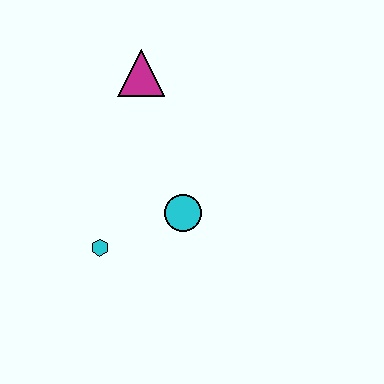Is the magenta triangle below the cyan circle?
No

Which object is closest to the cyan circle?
The cyan hexagon is closest to the cyan circle.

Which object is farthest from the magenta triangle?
The cyan hexagon is farthest from the magenta triangle.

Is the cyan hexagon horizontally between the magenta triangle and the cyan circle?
No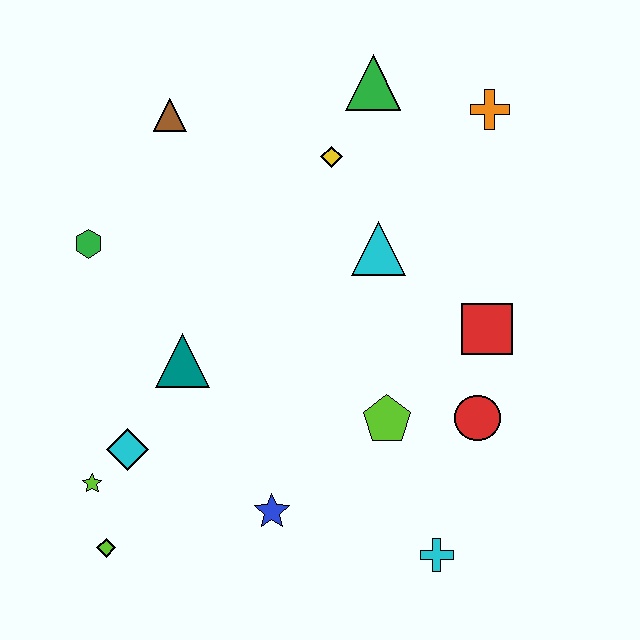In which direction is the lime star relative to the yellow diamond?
The lime star is below the yellow diamond.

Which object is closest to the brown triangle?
The green hexagon is closest to the brown triangle.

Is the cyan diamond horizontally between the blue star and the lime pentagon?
No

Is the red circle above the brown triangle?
No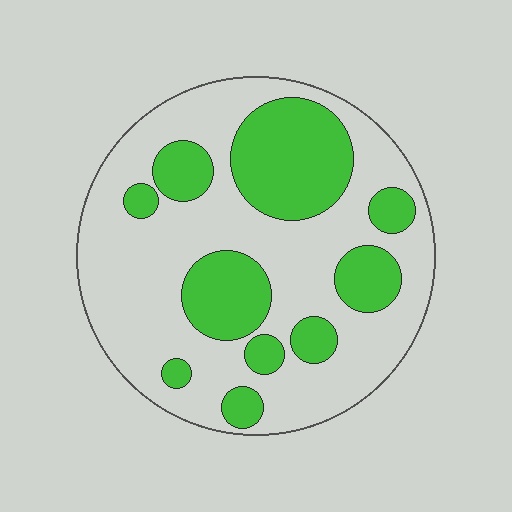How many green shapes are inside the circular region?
10.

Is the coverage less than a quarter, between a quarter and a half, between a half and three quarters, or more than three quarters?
Between a quarter and a half.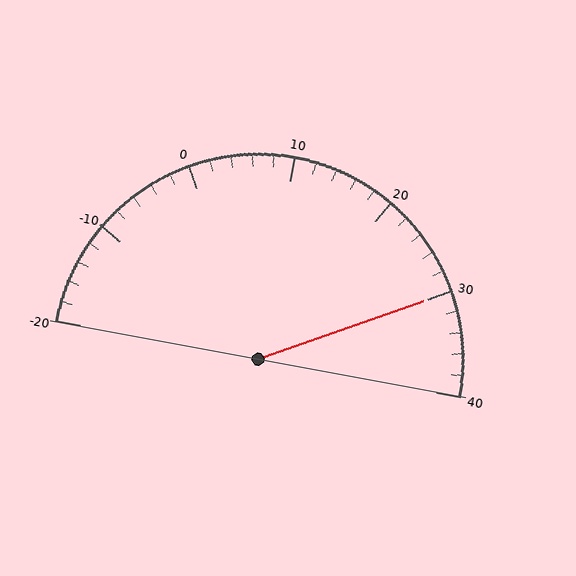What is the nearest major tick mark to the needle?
The nearest major tick mark is 30.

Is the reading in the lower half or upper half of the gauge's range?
The reading is in the upper half of the range (-20 to 40).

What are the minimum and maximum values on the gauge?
The gauge ranges from -20 to 40.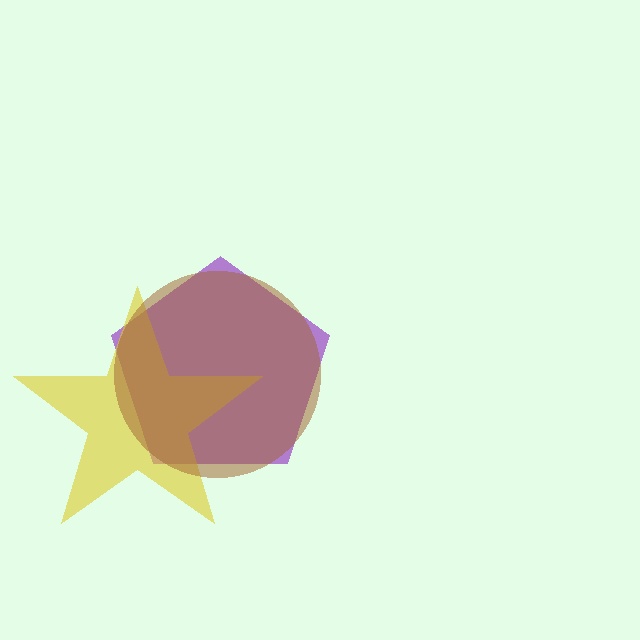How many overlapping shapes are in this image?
There are 3 overlapping shapes in the image.